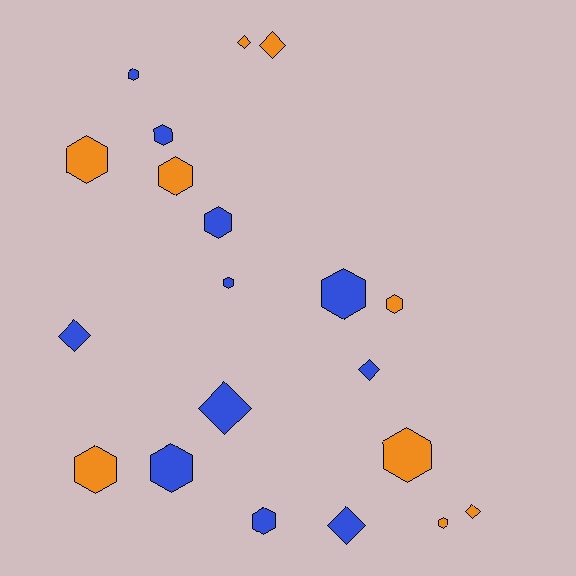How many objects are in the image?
There are 20 objects.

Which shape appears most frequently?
Hexagon, with 13 objects.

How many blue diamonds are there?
There are 4 blue diamonds.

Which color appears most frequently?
Blue, with 11 objects.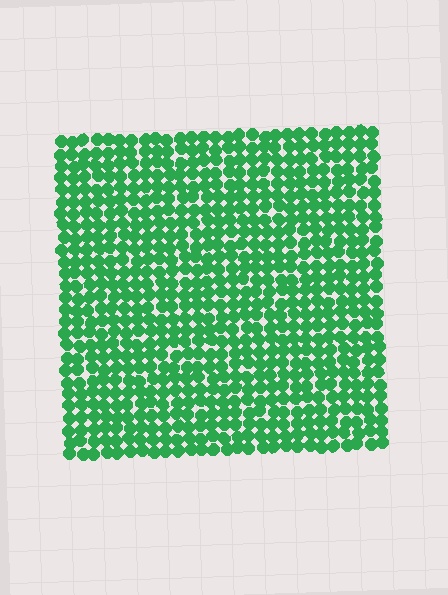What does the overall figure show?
The overall figure shows a square.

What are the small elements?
The small elements are circles.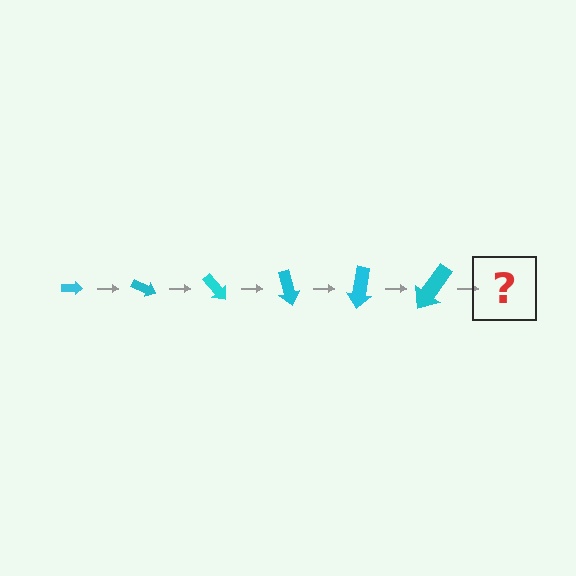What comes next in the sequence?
The next element should be an arrow, larger than the previous one and rotated 150 degrees from the start.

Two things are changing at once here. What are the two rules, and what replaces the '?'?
The two rules are that the arrow grows larger each step and it rotates 25 degrees each step. The '?' should be an arrow, larger than the previous one and rotated 150 degrees from the start.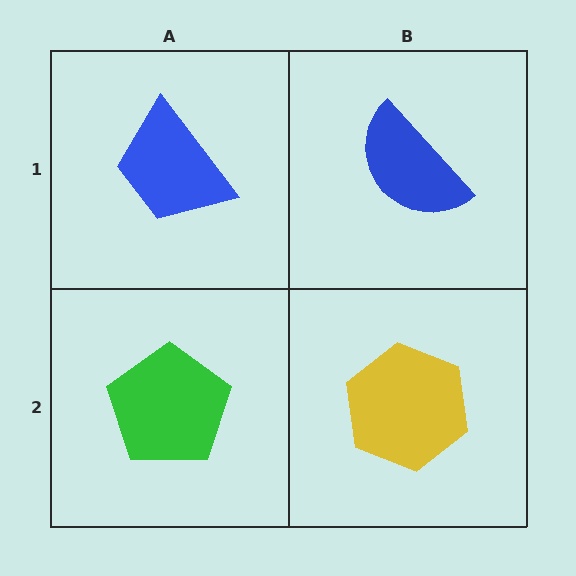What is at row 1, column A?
A blue trapezoid.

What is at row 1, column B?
A blue semicircle.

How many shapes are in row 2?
2 shapes.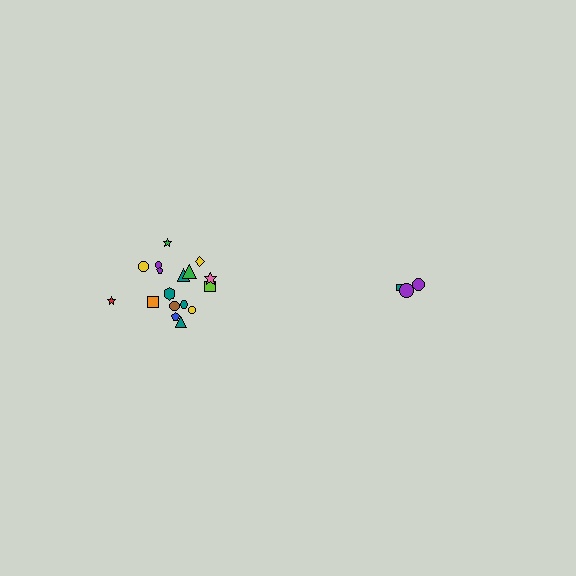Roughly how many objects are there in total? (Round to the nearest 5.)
Roughly 20 objects in total.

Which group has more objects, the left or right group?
The left group.